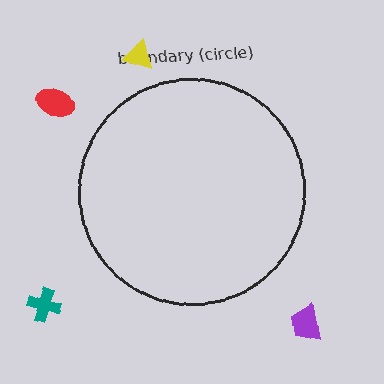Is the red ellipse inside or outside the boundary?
Outside.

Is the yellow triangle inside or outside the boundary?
Outside.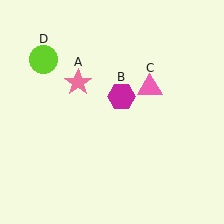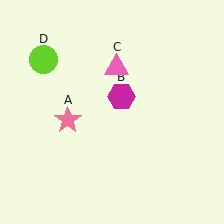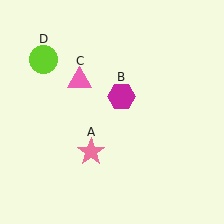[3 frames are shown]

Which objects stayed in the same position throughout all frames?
Magenta hexagon (object B) and lime circle (object D) remained stationary.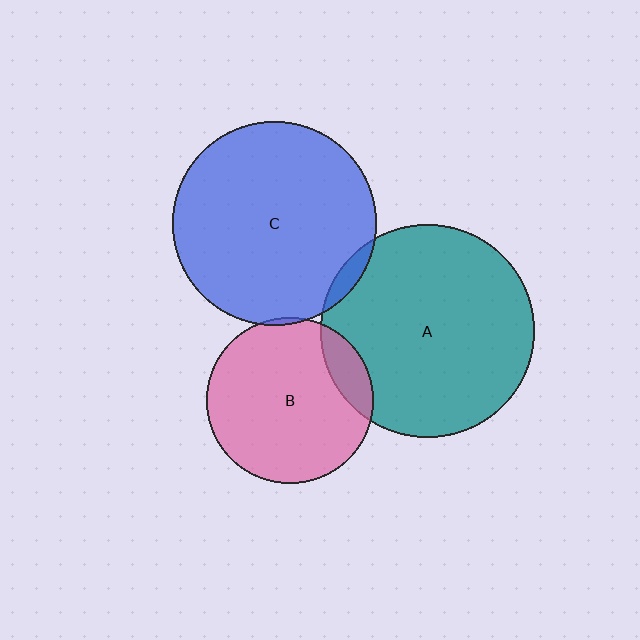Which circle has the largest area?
Circle A (teal).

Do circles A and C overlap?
Yes.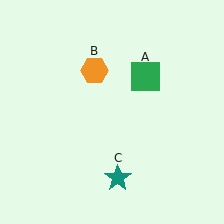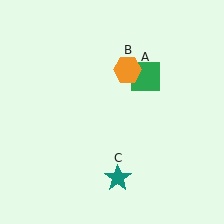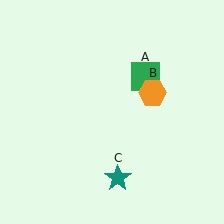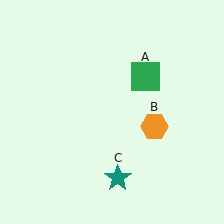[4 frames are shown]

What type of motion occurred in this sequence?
The orange hexagon (object B) rotated clockwise around the center of the scene.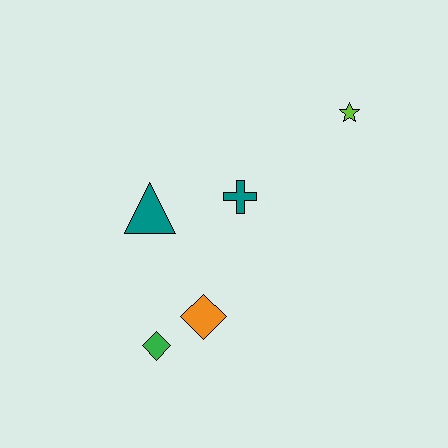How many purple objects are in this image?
There are no purple objects.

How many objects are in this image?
There are 5 objects.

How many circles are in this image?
There are no circles.